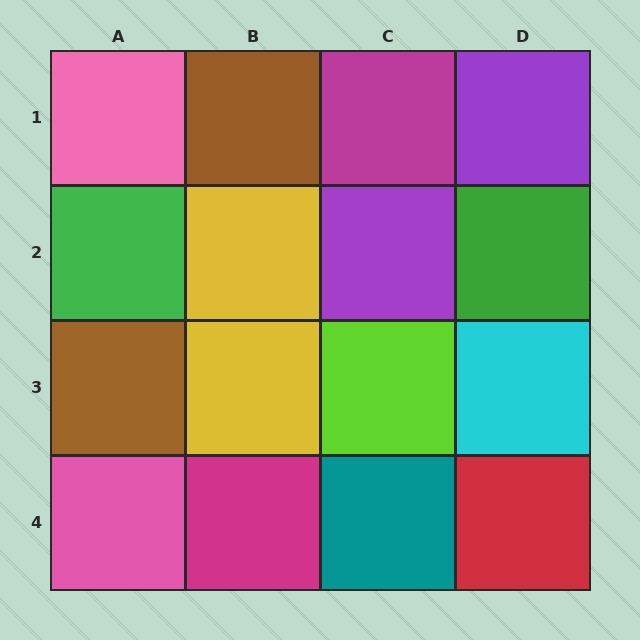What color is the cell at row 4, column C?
Teal.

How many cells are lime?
1 cell is lime.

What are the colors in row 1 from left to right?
Pink, brown, magenta, purple.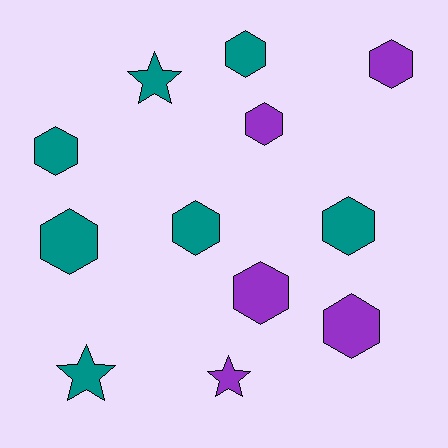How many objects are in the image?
There are 12 objects.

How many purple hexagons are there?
There are 4 purple hexagons.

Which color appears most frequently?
Teal, with 7 objects.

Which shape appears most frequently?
Hexagon, with 9 objects.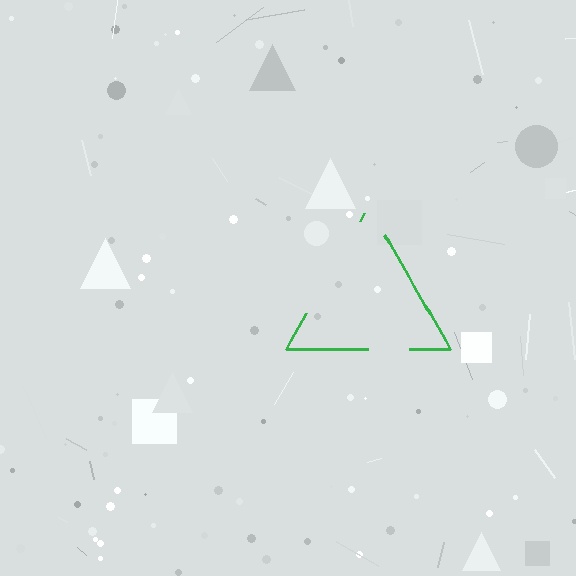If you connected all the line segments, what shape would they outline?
They would outline a triangle.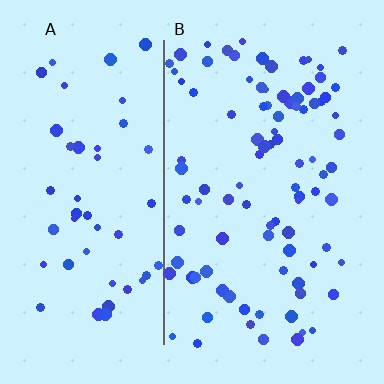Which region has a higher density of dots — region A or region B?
B (the right).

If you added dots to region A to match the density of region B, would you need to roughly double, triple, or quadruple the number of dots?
Approximately double.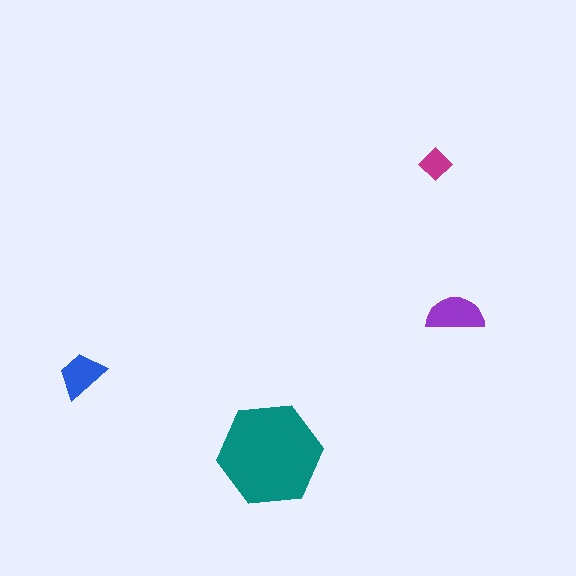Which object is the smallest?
The magenta diamond.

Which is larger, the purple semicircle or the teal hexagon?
The teal hexagon.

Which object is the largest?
The teal hexagon.